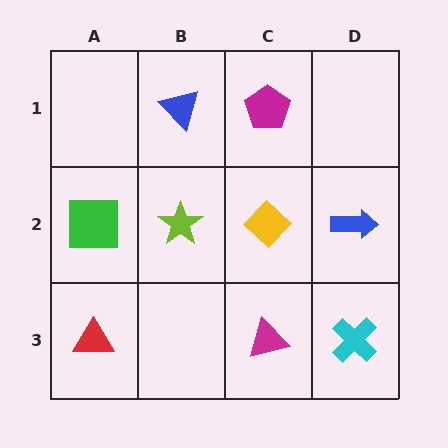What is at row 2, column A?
A green square.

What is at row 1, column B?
A blue triangle.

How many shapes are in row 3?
3 shapes.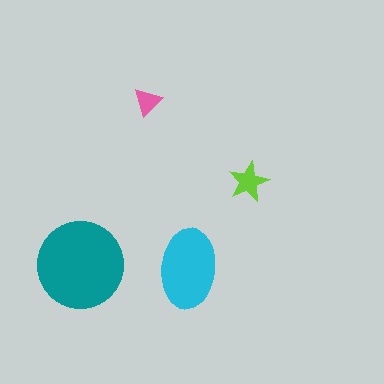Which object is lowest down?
The cyan ellipse is bottommost.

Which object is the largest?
The teal circle.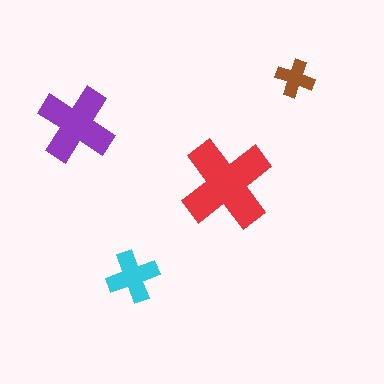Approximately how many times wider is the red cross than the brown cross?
About 2.5 times wider.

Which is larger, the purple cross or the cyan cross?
The purple one.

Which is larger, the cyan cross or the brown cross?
The cyan one.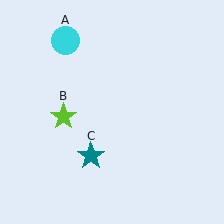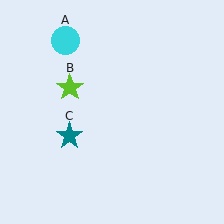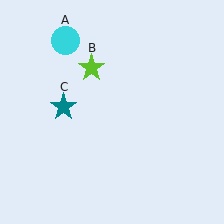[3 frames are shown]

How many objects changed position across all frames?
2 objects changed position: lime star (object B), teal star (object C).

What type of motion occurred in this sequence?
The lime star (object B), teal star (object C) rotated clockwise around the center of the scene.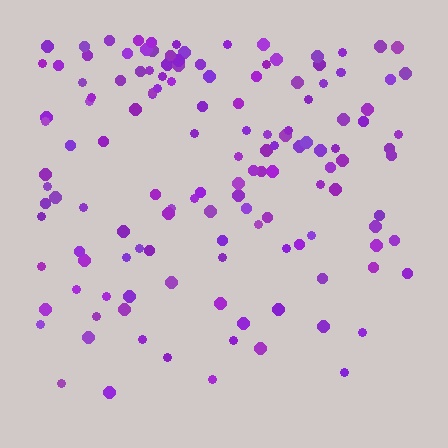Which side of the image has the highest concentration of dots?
The top.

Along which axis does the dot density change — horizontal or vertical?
Vertical.